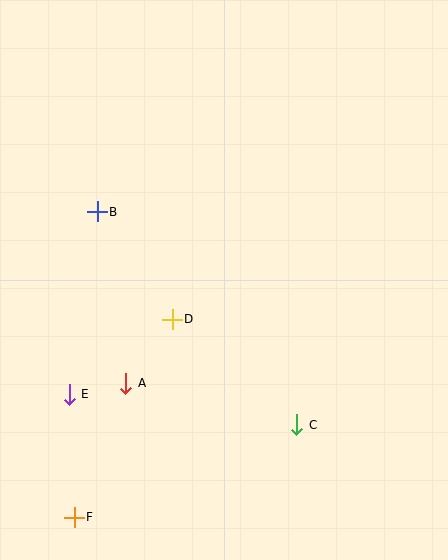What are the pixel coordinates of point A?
Point A is at (126, 383).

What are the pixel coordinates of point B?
Point B is at (97, 212).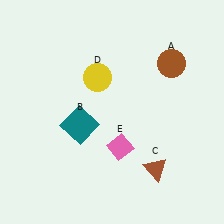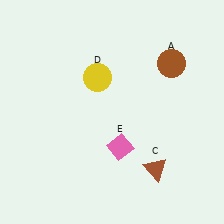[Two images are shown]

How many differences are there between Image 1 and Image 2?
There is 1 difference between the two images.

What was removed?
The teal square (B) was removed in Image 2.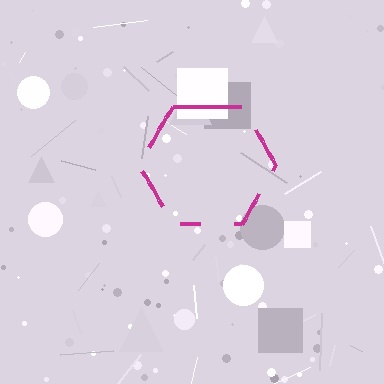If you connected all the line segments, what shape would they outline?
They would outline a hexagon.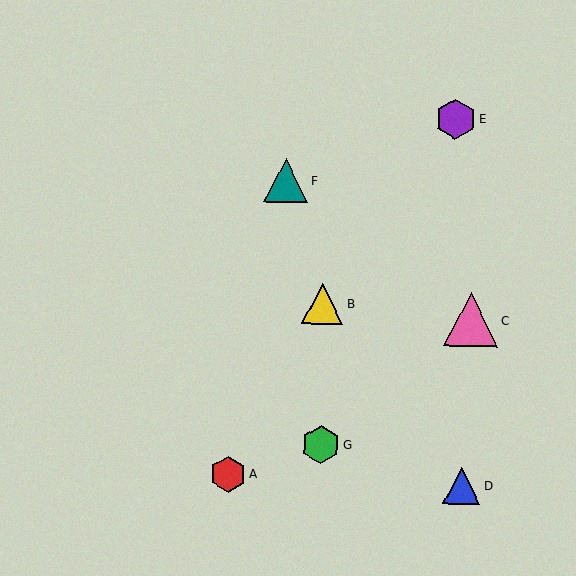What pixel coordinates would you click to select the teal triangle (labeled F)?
Click at (286, 180) to select the teal triangle F.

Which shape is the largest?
The pink triangle (labeled C) is the largest.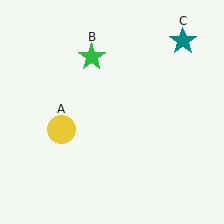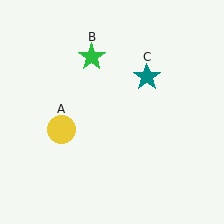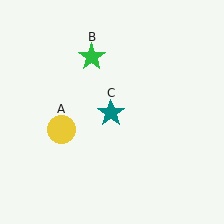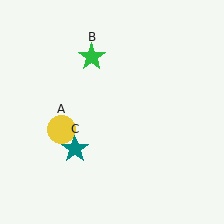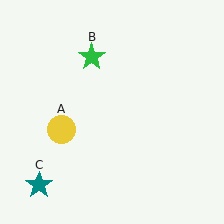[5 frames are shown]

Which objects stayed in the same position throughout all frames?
Yellow circle (object A) and green star (object B) remained stationary.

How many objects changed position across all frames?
1 object changed position: teal star (object C).